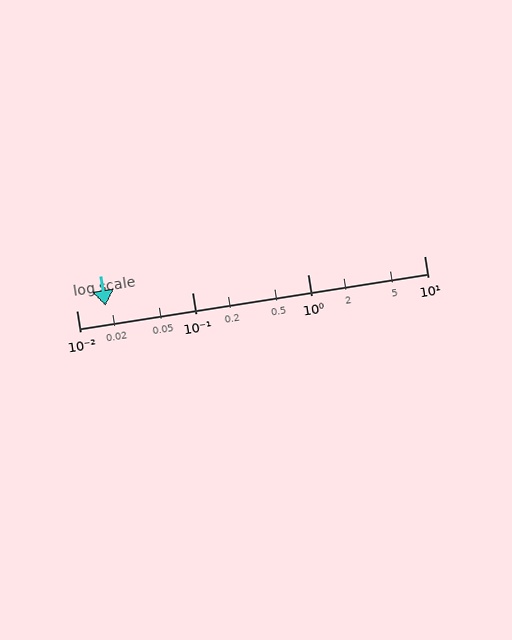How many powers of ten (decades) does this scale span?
The scale spans 3 decades, from 0.01 to 10.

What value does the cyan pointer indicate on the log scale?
The pointer indicates approximately 0.018.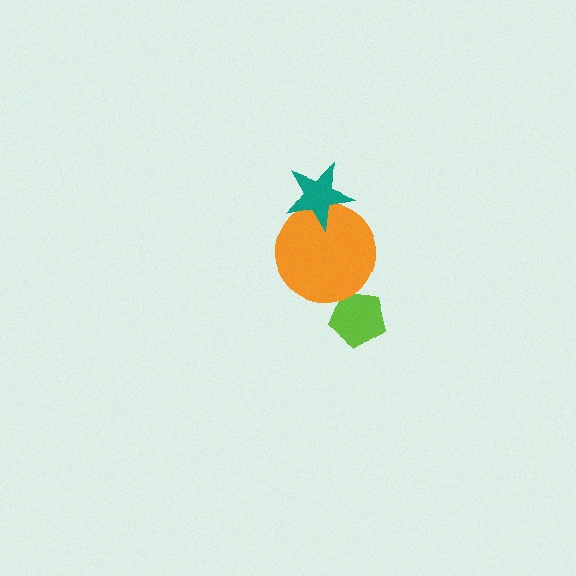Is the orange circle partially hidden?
Yes, it is partially covered by another shape.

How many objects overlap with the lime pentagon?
0 objects overlap with the lime pentagon.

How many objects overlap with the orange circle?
1 object overlaps with the orange circle.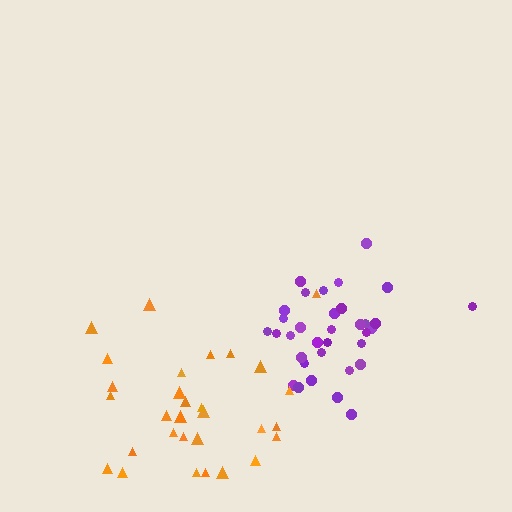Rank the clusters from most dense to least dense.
purple, orange.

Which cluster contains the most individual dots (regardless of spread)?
Purple (34).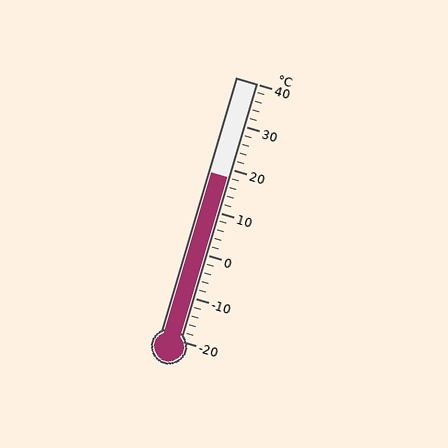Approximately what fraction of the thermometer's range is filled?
The thermometer is filled to approximately 65% of its range.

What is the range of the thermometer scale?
The thermometer scale ranges from -20°C to 40°C.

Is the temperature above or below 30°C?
The temperature is below 30°C.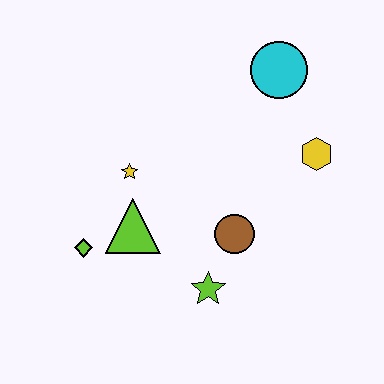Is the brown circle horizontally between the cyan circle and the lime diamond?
Yes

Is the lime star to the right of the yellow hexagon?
No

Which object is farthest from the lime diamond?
The cyan circle is farthest from the lime diamond.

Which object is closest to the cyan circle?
The yellow hexagon is closest to the cyan circle.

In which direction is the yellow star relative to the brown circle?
The yellow star is to the left of the brown circle.